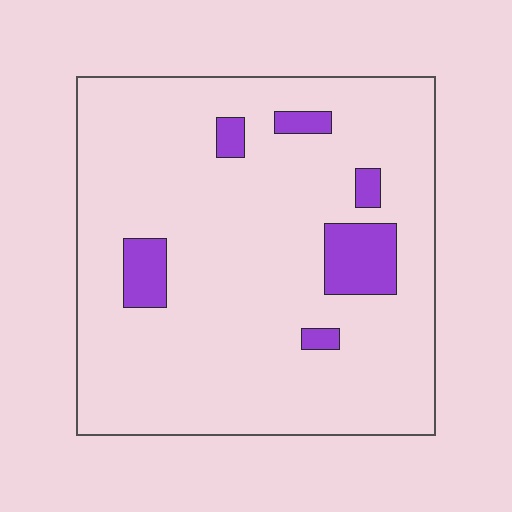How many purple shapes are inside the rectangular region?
6.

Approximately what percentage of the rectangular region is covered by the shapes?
Approximately 10%.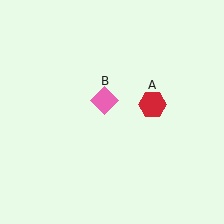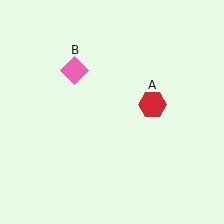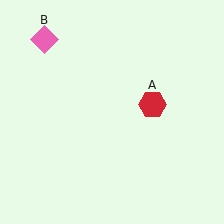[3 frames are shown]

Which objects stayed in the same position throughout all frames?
Red hexagon (object A) remained stationary.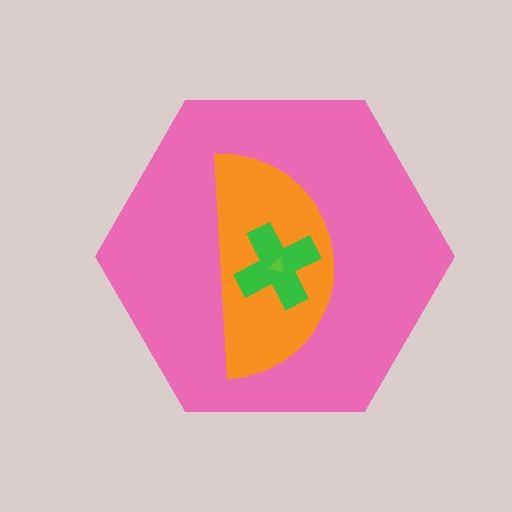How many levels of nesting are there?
4.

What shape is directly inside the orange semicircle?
The green cross.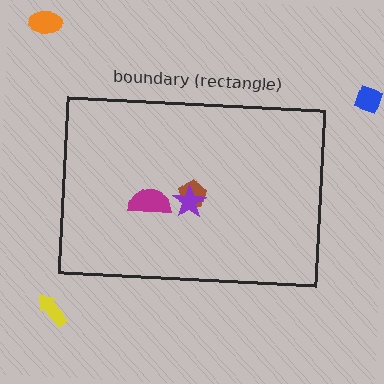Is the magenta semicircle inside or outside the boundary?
Inside.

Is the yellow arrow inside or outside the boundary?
Outside.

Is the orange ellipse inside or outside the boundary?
Outside.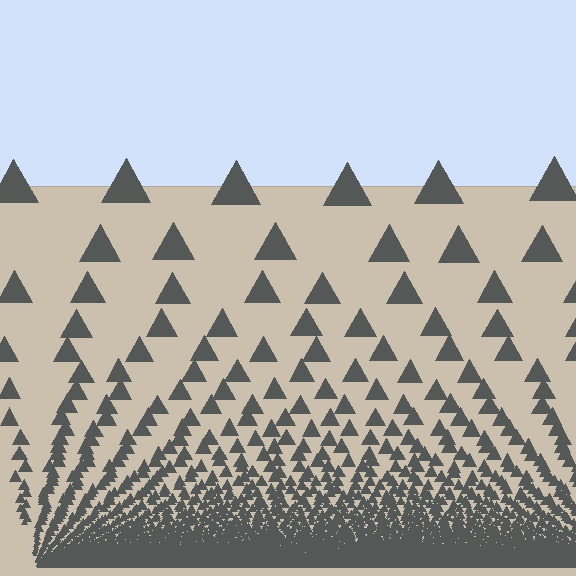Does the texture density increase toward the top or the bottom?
Density increases toward the bottom.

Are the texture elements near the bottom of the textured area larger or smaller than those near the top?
Smaller. The gradient is inverted — elements near the bottom are smaller and denser.